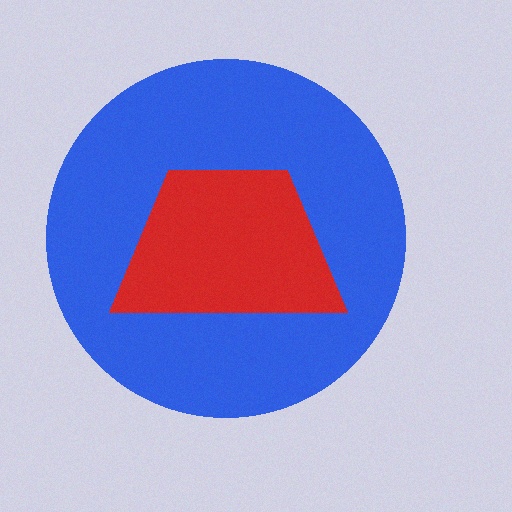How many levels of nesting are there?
2.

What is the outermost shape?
The blue circle.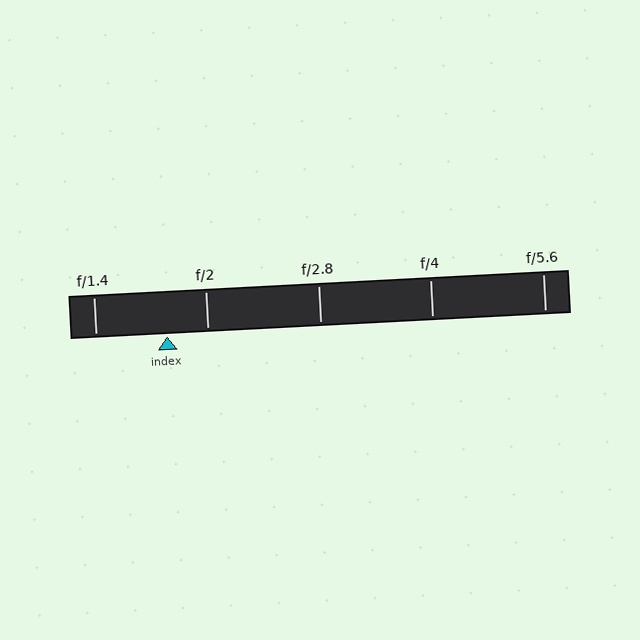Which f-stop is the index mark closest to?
The index mark is closest to f/2.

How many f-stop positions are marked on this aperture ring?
There are 5 f-stop positions marked.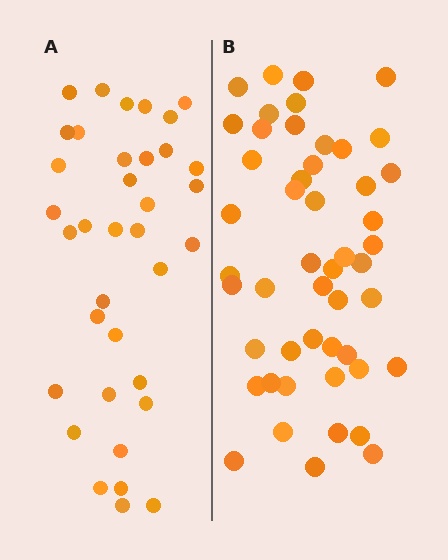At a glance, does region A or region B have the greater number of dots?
Region B (the right region) has more dots.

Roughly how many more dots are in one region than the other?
Region B has approximately 15 more dots than region A.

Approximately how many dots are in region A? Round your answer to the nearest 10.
About 40 dots. (The exact count is 36, which rounds to 40.)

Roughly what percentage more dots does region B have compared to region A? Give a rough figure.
About 35% more.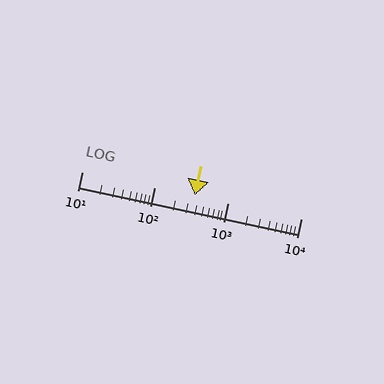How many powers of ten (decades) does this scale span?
The scale spans 3 decades, from 10 to 10000.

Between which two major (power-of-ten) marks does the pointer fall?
The pointer is between 100 and 1000.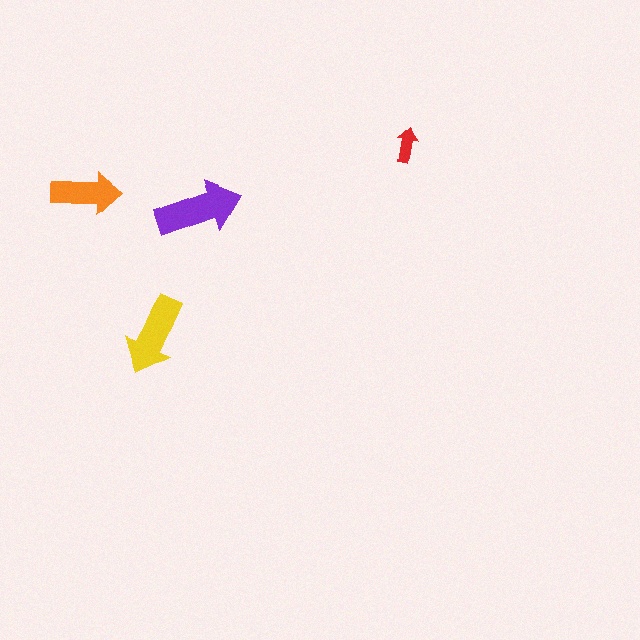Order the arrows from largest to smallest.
the purple one, the yellow one, the orange one, the red one.